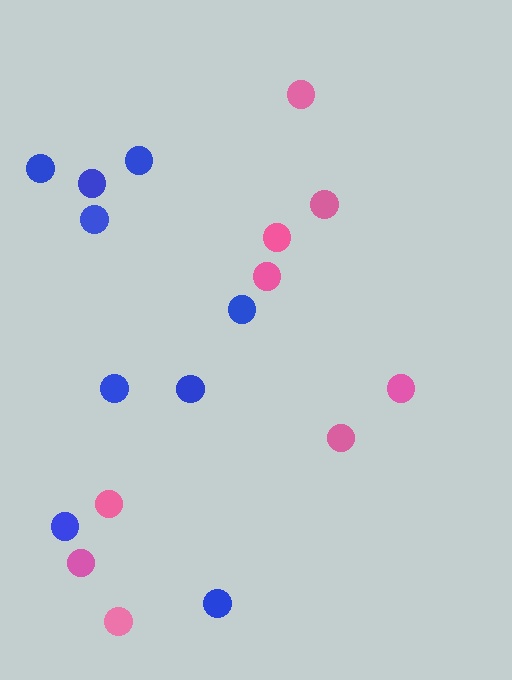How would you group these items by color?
There are 2 groups: one group of blue circles (9) and one group of pink circles (9).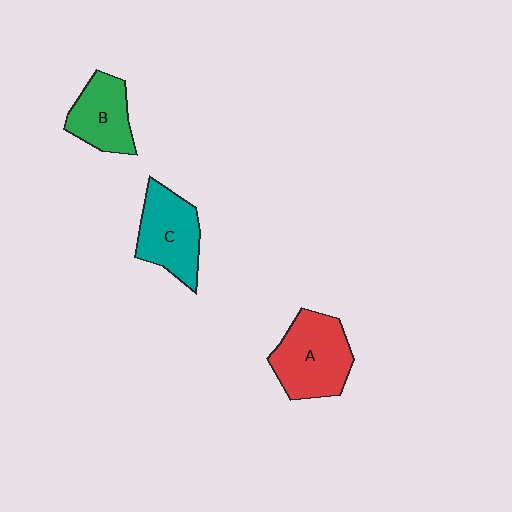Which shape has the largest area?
Shape A (red).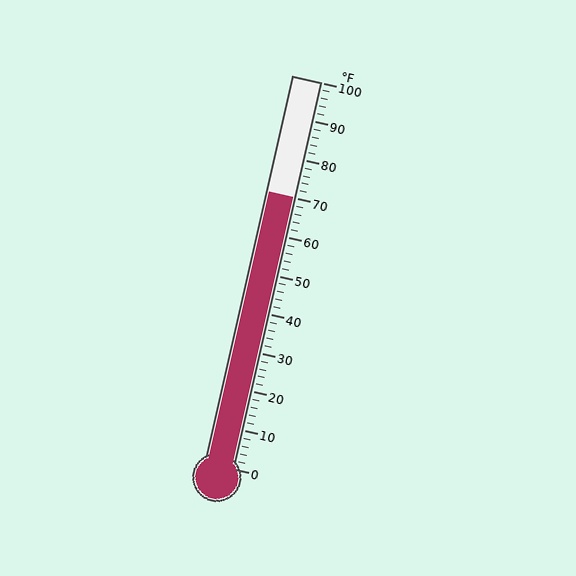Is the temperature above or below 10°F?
The temperature is above 10°F.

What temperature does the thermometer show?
The thermometer shows approximately 70°F.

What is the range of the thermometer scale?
The thermometer scale ranges from 0°F to 100°F.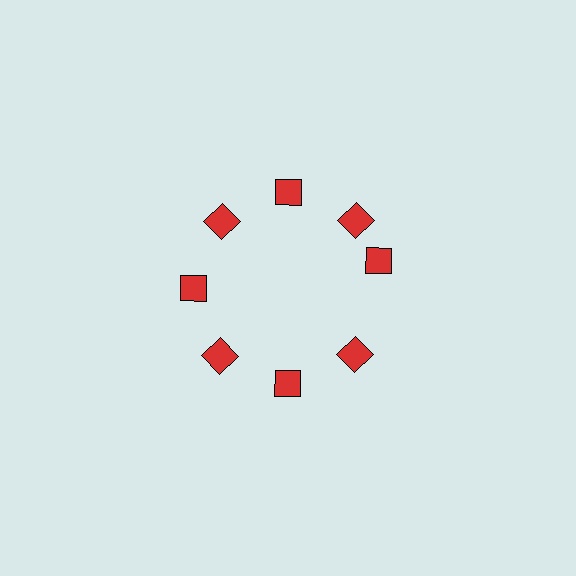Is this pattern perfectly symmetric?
No. The 8 red diamonds are arranged in a ring, but one element near the 3 o'clock position is rotated out of alignment along the ring, breaking the 8-fold rotational symmetry.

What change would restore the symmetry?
The symmetry would be restored by rotating it back into even spacing with its neighbors so that all 8 diamonds sit at equal angles and equal distance from the center.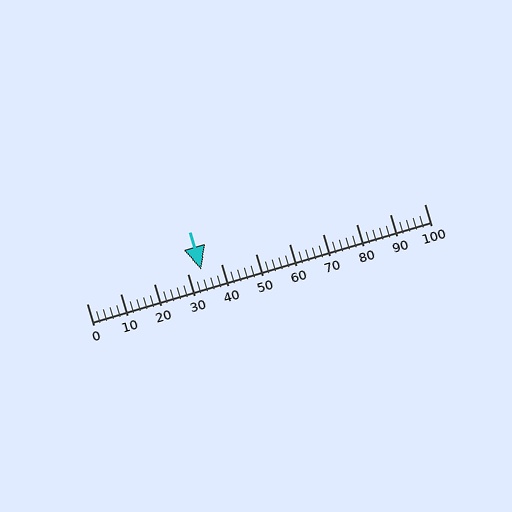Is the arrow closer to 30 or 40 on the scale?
The arrow is closer to 30.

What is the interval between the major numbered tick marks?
The major tick marks are spaced 10 units apart.